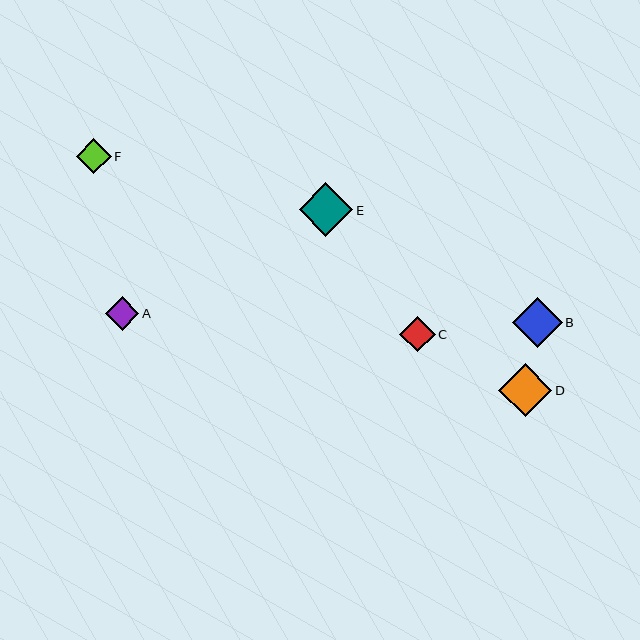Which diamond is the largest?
Diamond E is the largest with a size of approximately 54 pixels.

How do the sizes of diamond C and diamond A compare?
Diamond C and diamond A are approximately the same size.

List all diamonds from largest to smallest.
From largest to smallest: E, D, B, C, F, A.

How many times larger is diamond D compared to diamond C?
Diamond D is approximately 1.5 times the size of diamond C.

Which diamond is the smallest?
Diamond A is the smallest with a size of approximately 34 pixels.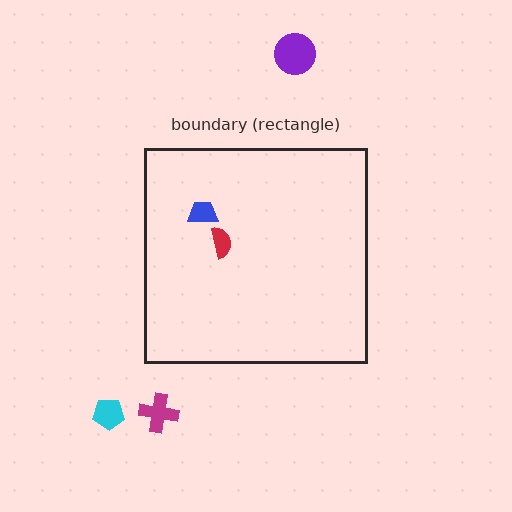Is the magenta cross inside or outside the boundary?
Outside.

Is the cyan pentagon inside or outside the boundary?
Outside.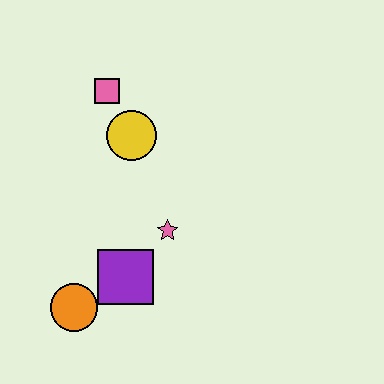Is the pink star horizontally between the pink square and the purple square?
No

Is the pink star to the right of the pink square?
Yes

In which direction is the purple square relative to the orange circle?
The purple square is to the right of the orange circle.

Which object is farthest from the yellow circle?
The orange circle is farthest from the yellow circle.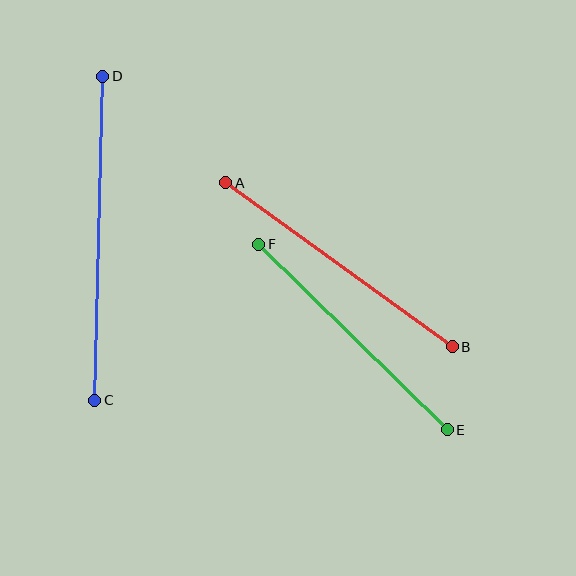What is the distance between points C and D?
The distance is approximately 324 pixels.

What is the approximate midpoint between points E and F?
The midpoint is at approximately (353, 337) pixels.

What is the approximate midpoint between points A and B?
The midpoint is at approximately (339, 265) pixels.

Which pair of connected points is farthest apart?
Points C and D are farthest apart.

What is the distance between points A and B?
The distance is approximately 280 pixels.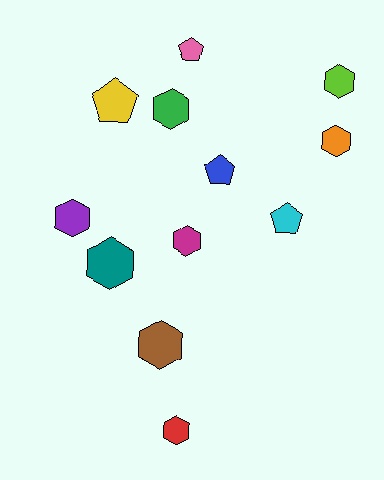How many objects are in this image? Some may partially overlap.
There are 12 objects.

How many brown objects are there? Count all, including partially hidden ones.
There is 1 brown object.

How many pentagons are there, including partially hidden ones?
There are 4 pentagons.